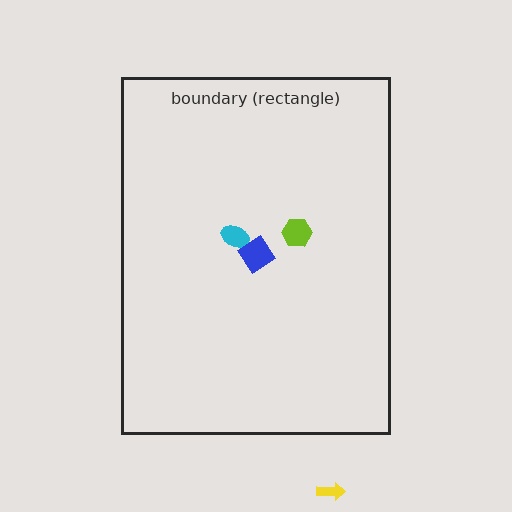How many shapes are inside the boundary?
3 inside, 1 outside.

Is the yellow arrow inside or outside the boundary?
Outside.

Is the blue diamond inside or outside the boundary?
Inside.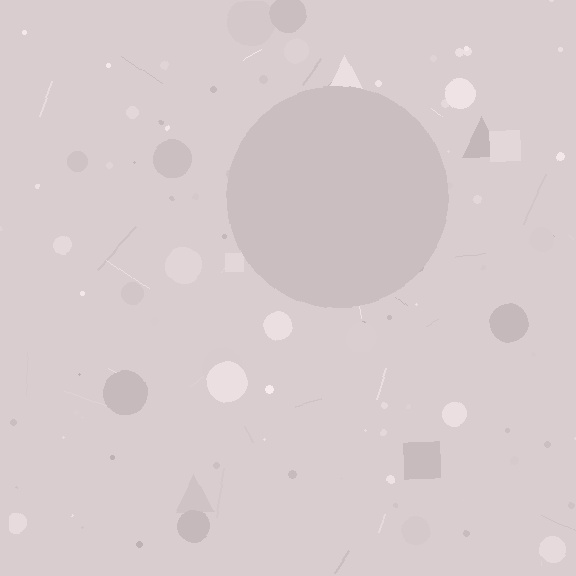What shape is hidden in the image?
A circle is hidden in the image.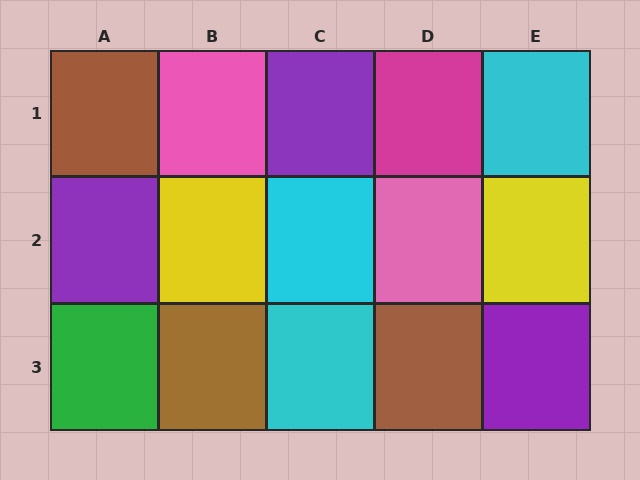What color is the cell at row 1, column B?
Pink.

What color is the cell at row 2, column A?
Purple.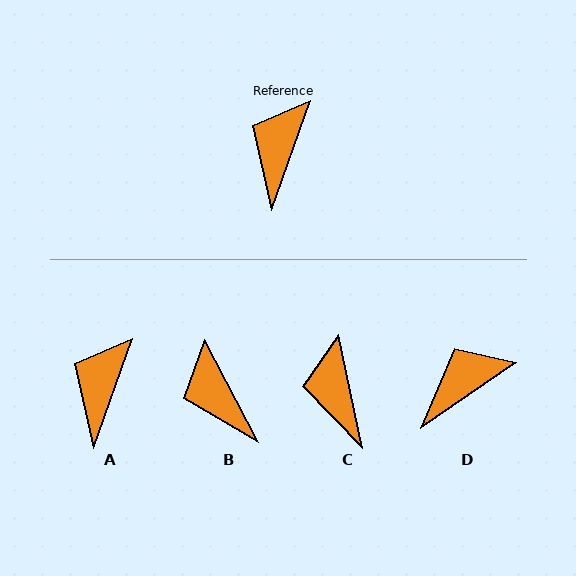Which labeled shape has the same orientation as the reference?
A.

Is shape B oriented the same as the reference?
No, it is off by about 47 degrees.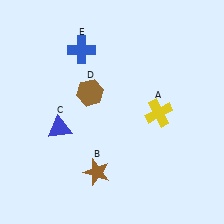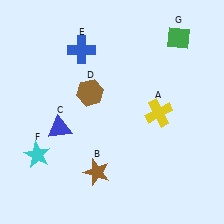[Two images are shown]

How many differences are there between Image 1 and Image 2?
There are 2 differences between the two images.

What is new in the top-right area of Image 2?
A green diamond (G) was added in the top-right area of Image 2.